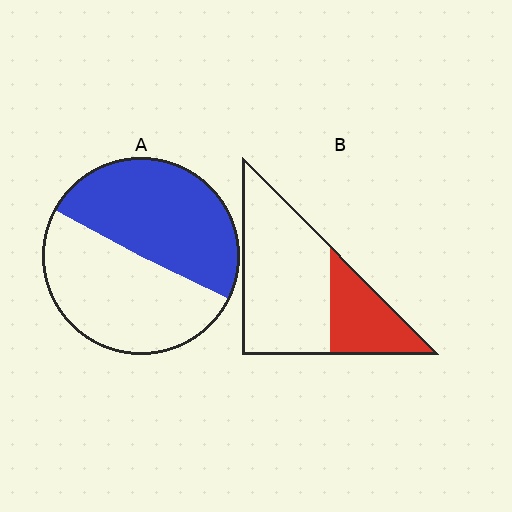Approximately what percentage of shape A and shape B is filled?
A is approximately 50% and B is approximately 30%.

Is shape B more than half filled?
No.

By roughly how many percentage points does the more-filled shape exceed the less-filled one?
By roughly 20 percentage points (A over B).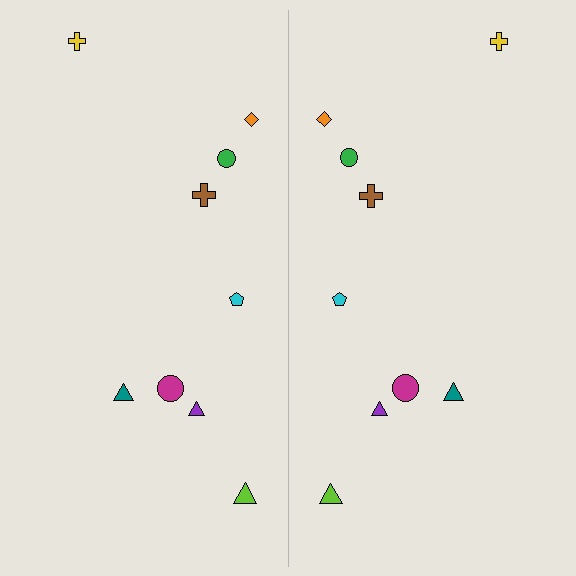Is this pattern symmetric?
Yes, this pattern has bilateral (reflection) symmetry.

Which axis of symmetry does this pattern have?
The pattern has a vertical axis of symmetry running through the center of the image.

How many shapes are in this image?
There are 18 shapes in this image.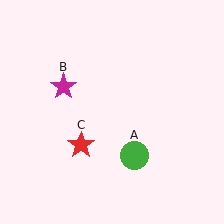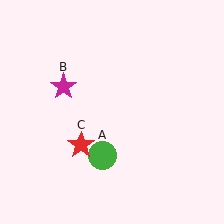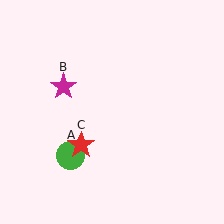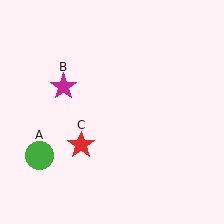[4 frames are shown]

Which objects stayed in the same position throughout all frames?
Magenta star (object B) and red star (object C) remained stationary.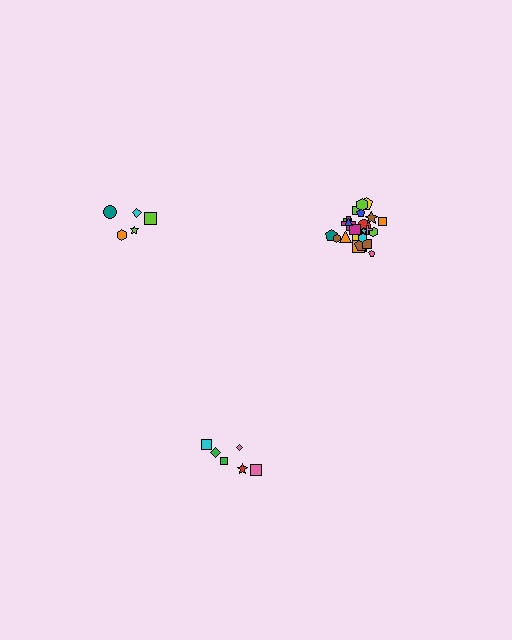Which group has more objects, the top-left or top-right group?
The top-right group.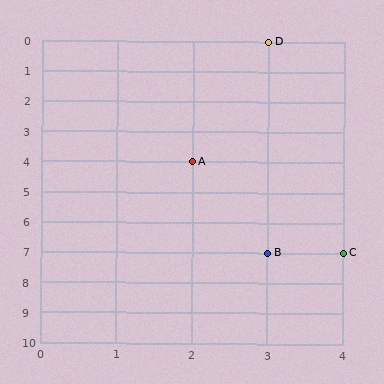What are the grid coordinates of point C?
Point C is at grid coordinates (4, 7).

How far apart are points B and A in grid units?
Points B and A are 1 column and 3 rows apart (about 3.2 grid units diagonally).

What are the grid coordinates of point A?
Point A is at grid coordinates (2, 4).